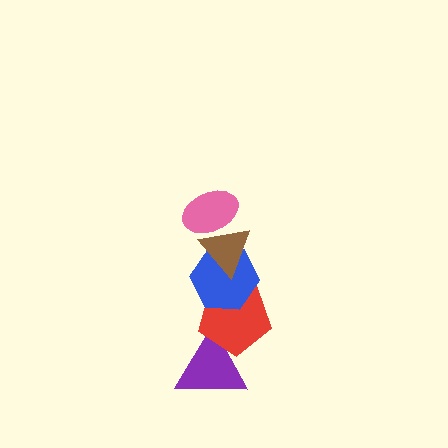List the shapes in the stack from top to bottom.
From top to bottom: the pink ellipse, the brown triangle, the blue hexagon, the red pentagon, the purple triangle.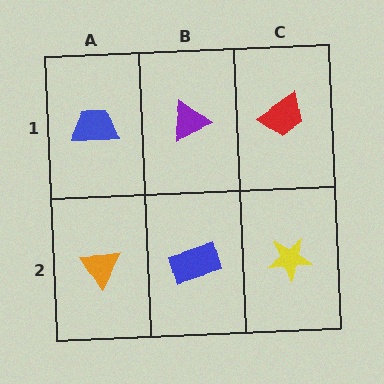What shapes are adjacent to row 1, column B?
A blue rectangle (row 2, column B), a blue trapezoid (row 1, column A), a red trapezoid (row 1, column C).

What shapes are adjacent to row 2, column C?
A red trapezoid (row 1, column C), a blue rectangle (row 2, column B).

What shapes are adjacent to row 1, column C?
A yellow star (row 2, column C), a purple triangle (row 1, column B).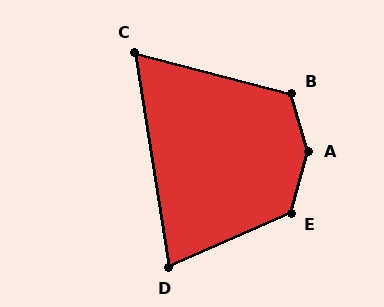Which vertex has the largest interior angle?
A, at approximately 149 degrees.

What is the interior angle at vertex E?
Approximately 129 degrees (obtuse).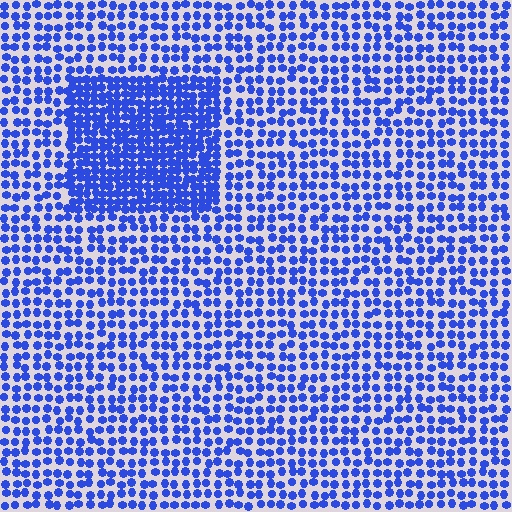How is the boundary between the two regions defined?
The boundary is defined by a change in element density (approximately 2.0x ratio). All elements are the same color, size, and shape.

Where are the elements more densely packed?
The elements are more densely packed inside the rectangle boundary.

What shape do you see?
I see a rectangle.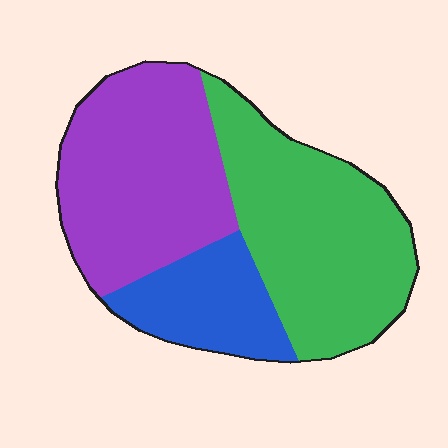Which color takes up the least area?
Blue, at roughly 20%.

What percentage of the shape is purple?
Purple covers 40% of the shape.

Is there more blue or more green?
Green.